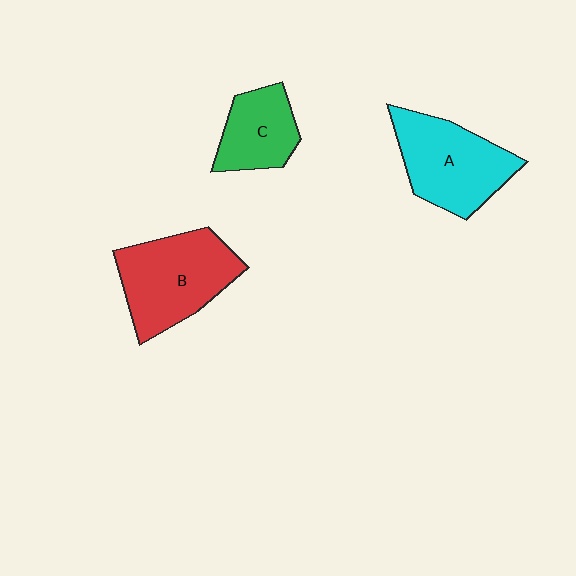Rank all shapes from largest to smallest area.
From largest to smallest: B (red), A (cyan), C (green).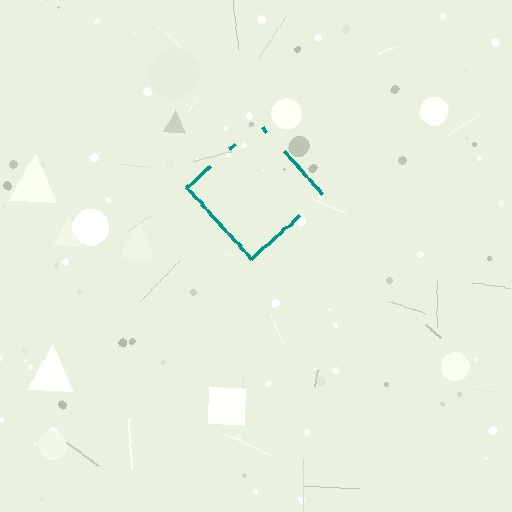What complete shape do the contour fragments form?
The contour fragments form a diamond.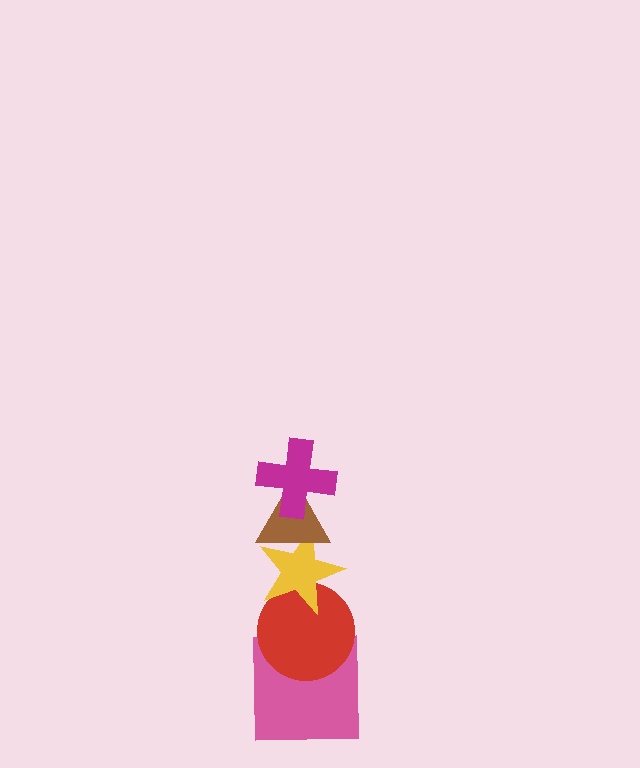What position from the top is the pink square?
The pink square is 5th from the top.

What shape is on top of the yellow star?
The brown triangle is on top of the yellow star.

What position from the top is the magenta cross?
The magenta cross is 1st from the top.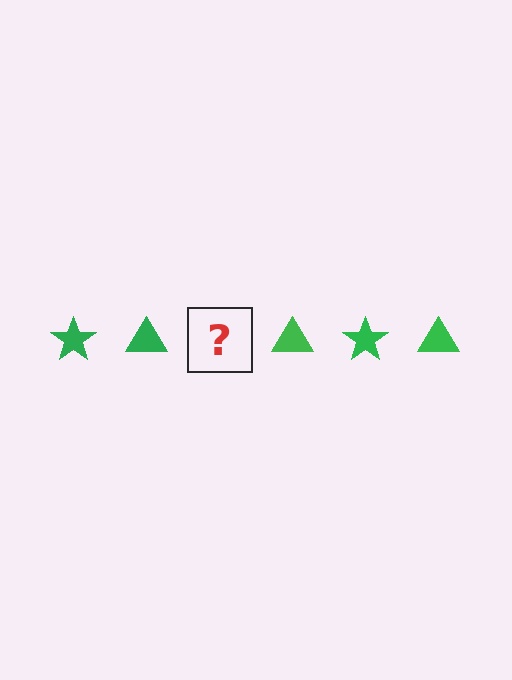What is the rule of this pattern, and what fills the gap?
The rule is that the pattern cycles through star, triangle shapes in green. The gap should be filled with a green star.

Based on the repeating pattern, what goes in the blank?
The blank should be a green star.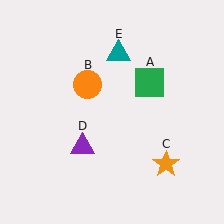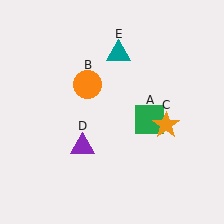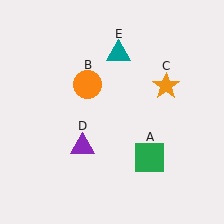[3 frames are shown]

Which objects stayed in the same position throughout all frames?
Orange circle (object B) and purple triangle (object D) and teal triangle (object E) remained stationary.